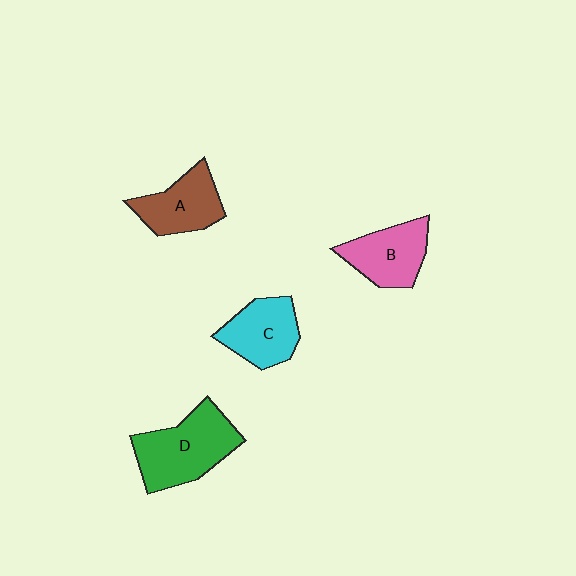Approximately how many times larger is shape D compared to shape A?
Approximately 1.4 times.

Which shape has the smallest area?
Shape A (brown).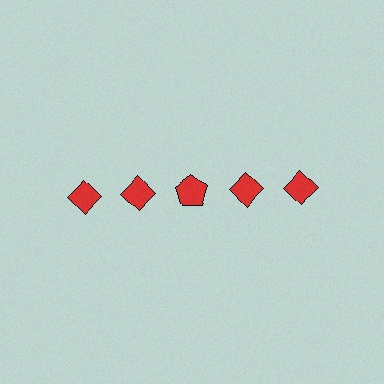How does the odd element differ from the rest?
It has a different shape: pentagon instead of diamond.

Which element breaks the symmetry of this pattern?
The red pentagon in the top row, center column breaks the symmetry. All other shapes are red diamonds.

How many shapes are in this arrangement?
There are 5 shapes arranged in a grid pattern.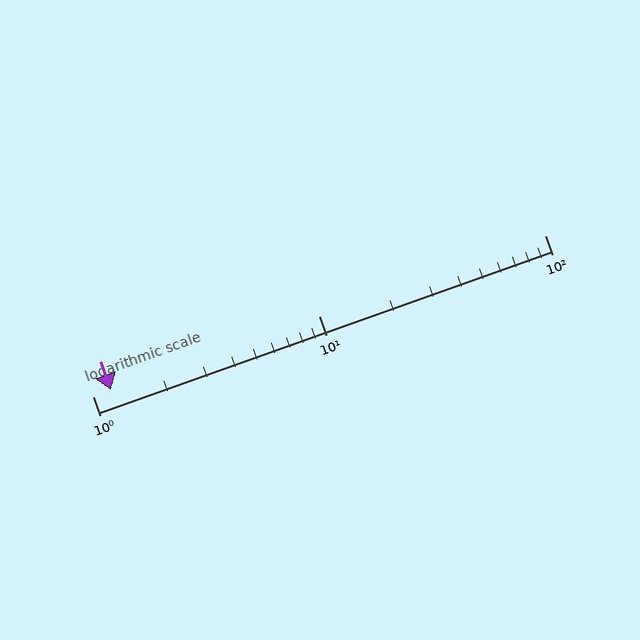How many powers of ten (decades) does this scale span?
The scale spans 2 decades, from 1 to 100.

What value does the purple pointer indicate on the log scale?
The pointer indicates approximately 1.2.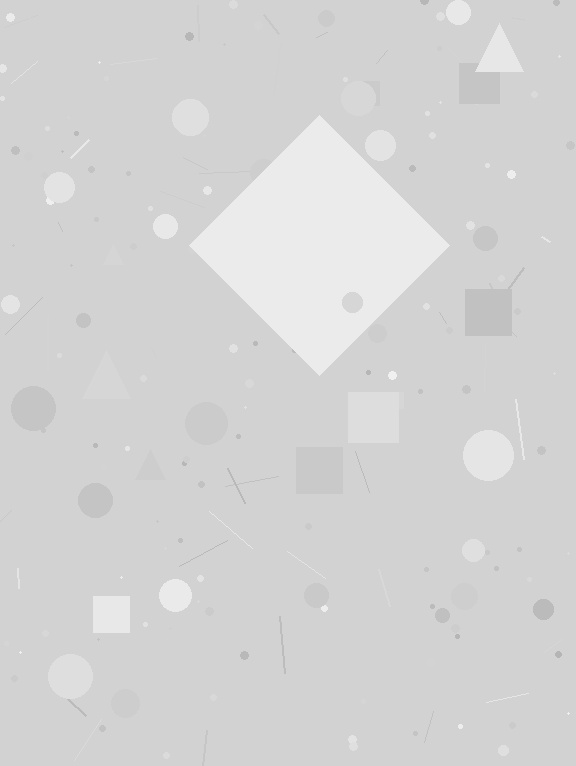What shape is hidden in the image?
A diamond is hidden in the image.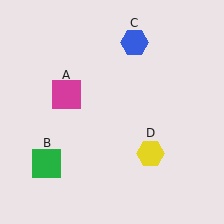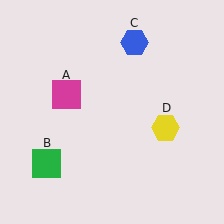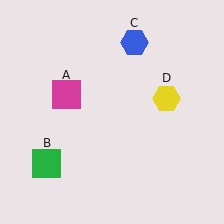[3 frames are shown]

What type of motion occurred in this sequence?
The yellow hexagon (object D) rotated counterclockwise around the center of the scene.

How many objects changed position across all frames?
1 object changed position: yellow hexagon (object D).